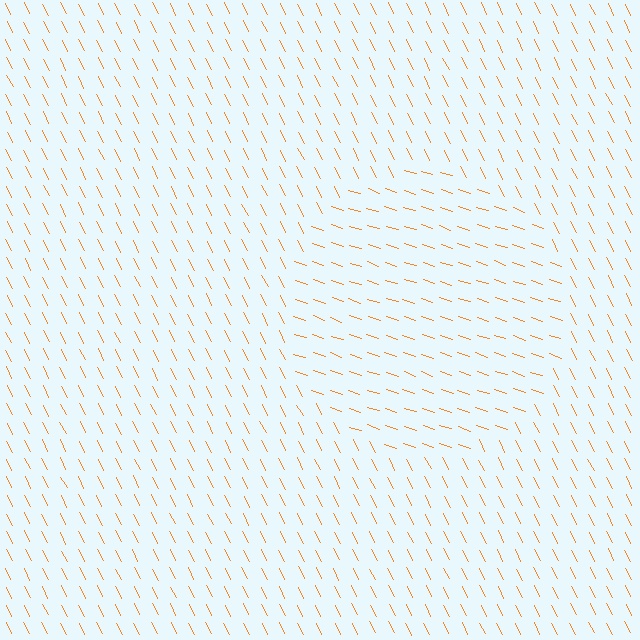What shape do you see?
I see a circle.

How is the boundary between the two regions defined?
The boundary is defined purely by a change in line orientation (approximately 45 degrees difference). All lines are the same color and thickness.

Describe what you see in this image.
The image is filled with small orange line segments. A circle region in the image has lines oriented differently from the surrounding lines, creating a visible texture boundary.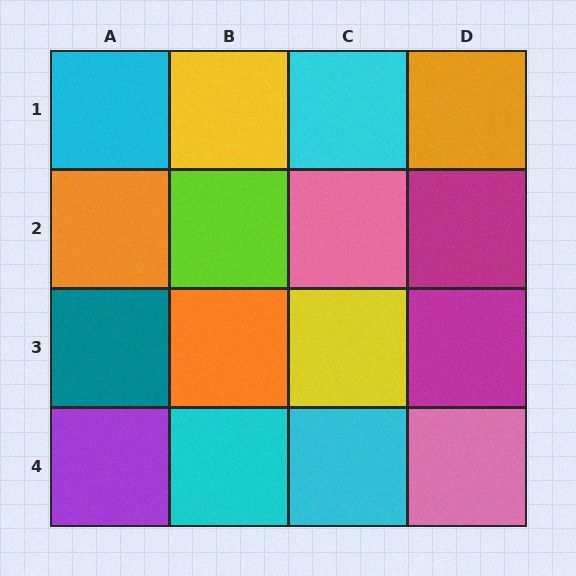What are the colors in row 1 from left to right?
Cyan, yellow, cyan, orange.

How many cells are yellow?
2 cells are yellow.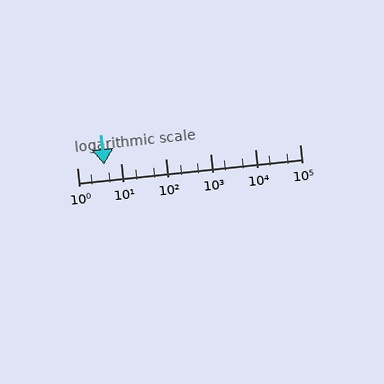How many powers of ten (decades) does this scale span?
The scale spans 5 decades, from 1 to 100000.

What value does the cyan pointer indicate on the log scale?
The pointer indicates approximately 4.1.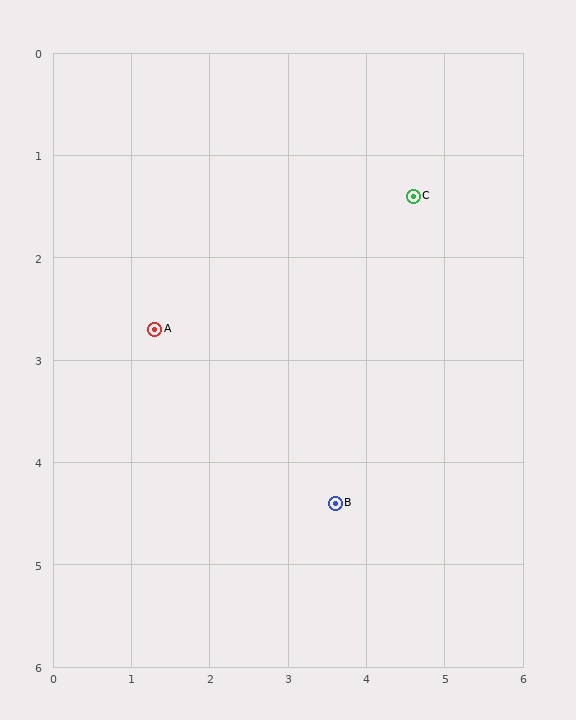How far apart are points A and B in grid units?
Points A and B are about 2.9 grid units apart.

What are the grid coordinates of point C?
Point C is at approximately (4.6, 1.4).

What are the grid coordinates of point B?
Point B is at approximately (3.6, 4.4).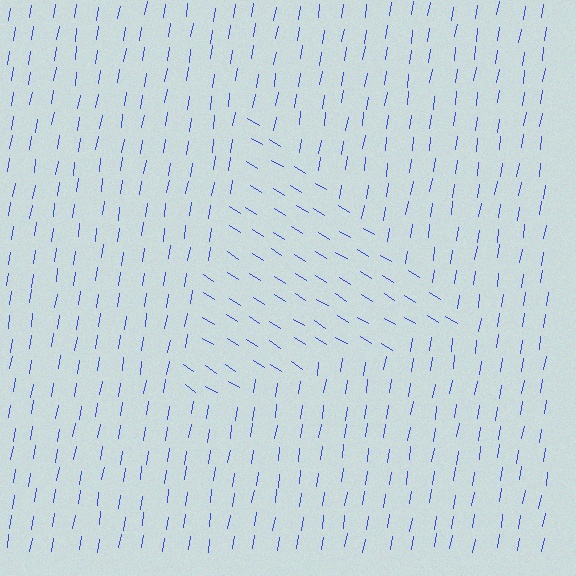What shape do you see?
I see a triangle.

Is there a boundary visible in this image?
Yes, there is a texture boundary formed by a change in line orientation.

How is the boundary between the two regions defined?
The boundary is defined purely by a change in line orientation (approximately 67 degrees difference). All lines are the same color and thickness.